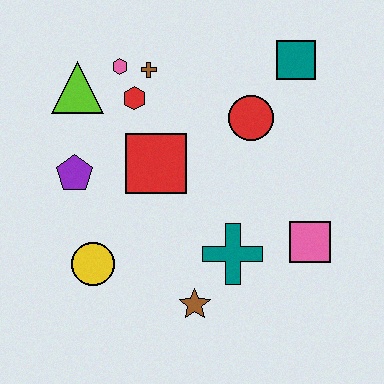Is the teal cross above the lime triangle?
No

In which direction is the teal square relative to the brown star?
The teal square is above the brown star.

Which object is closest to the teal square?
The red circle is closest to the teal square.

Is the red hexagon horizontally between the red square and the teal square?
No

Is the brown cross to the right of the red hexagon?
Yes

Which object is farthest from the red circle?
The yellow circle is farthest from the red circle.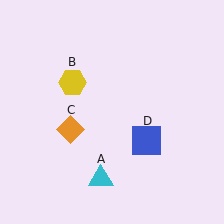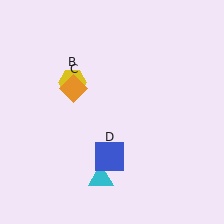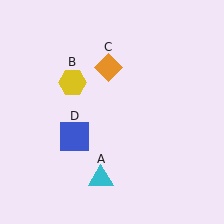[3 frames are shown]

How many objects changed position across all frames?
2 objects changed position: orange diamond (object C), blue square (object D).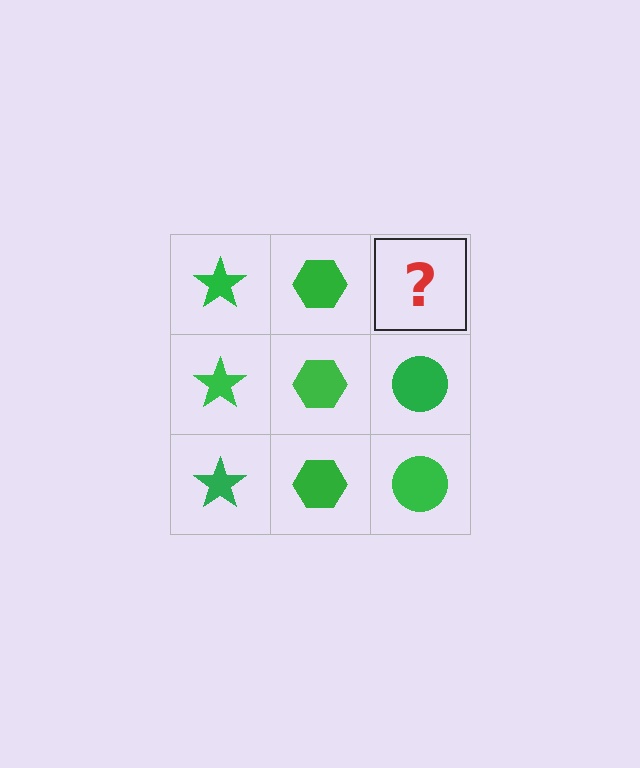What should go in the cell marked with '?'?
The missing cell should contain a green circle.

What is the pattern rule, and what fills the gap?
The rule is that each column has a consistent shape. The gap should be filled with a green circle.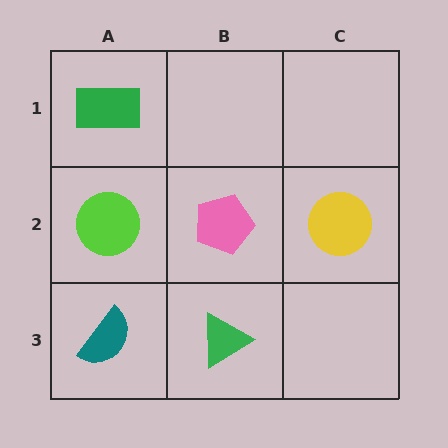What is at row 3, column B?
A green triangle.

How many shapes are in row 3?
2 shapes.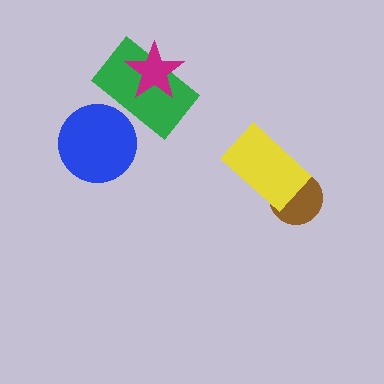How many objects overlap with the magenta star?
1 object overlaps with the magenta star.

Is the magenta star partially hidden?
No, no other shape covers it.